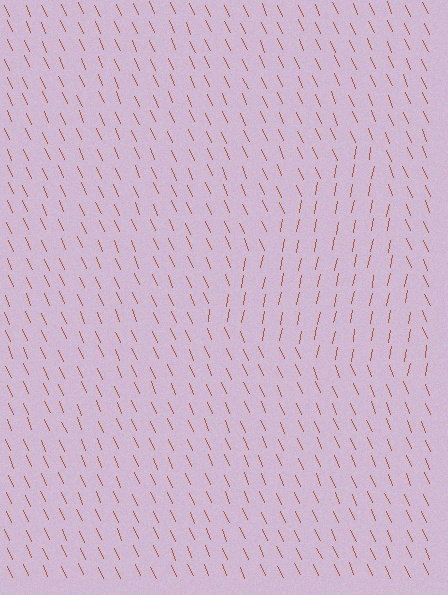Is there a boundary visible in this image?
Yes, there is a texture boundary formed by a change in line orientation.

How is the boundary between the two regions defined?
The boundary is defined purely by a change in line orientation (approximately 34 degrees difference). All lines are the same color and thickness.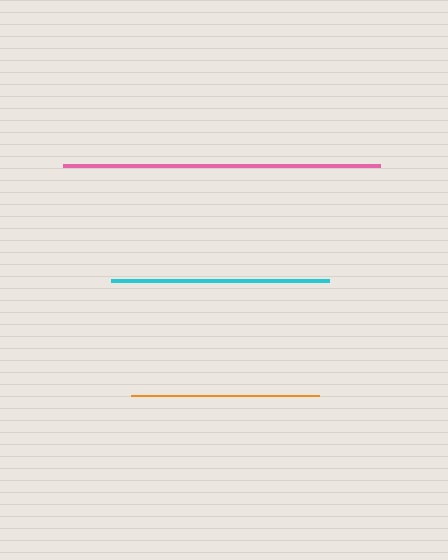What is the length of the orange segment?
The orange segment is approximately 188 pixels long.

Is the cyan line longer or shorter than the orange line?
The cyan line is longer than the orange line.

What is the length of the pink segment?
The pink segment is approximately 316 pixels long.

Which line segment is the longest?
The pink line is the longest at approximately 316 pixels.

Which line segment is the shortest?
The orange line is the shortest at approximately 188 pixels.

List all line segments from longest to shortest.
From longest to shortest: pink, cyan, orange.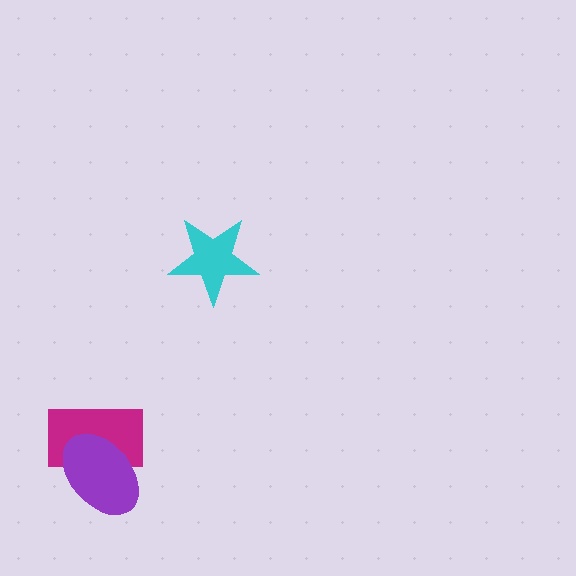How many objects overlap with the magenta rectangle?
1 object overlaps with the magenta rectangle.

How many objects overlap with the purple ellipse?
1 object overlaps with the purple ellipse.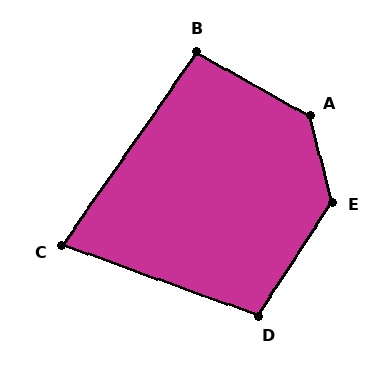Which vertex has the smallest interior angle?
C, at approximately 75 degrees.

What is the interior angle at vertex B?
Approximately 95 degrees (obtuse).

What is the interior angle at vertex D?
Approximately 103 degrees (obtuse).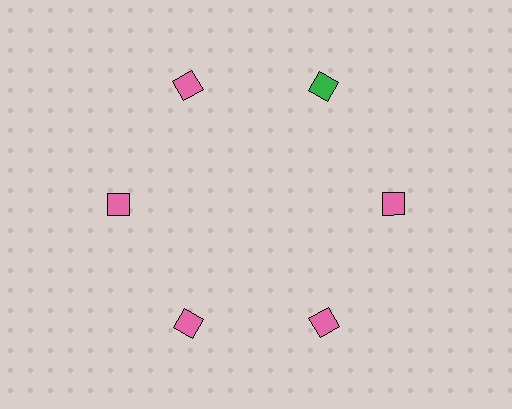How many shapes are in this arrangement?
There are 6 shapes arranged in a ring pattern.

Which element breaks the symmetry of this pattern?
The green diamond at roughly the 1 o'clock position breaks the symmetry. All other shapes are pink diamonds.